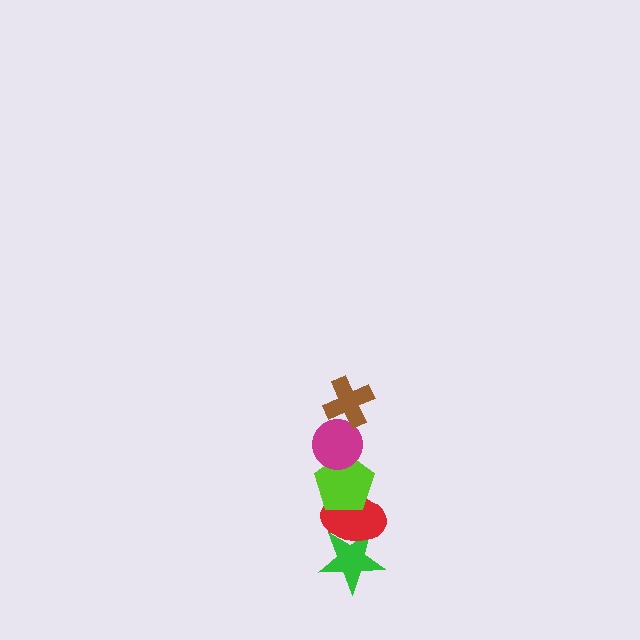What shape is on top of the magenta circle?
The brown cross is on top of the magenta circle.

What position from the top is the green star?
The green star is 5th from the top.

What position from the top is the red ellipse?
The red ellipse is 4th from the top.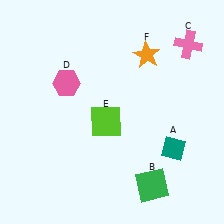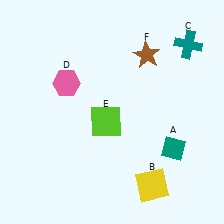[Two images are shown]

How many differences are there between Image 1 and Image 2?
There are 3 differences between the two images.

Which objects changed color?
B changed from green to yellow. C changed from pink to teal. F changed from orange to brown.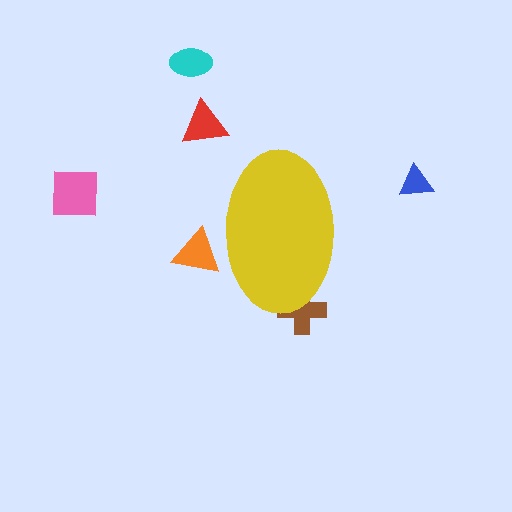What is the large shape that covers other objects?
A yellow ellipse.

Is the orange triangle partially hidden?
Yes, the orange triangle is partially hidden behind the yellow ellipse.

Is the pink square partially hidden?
No, the pink square is fully visible.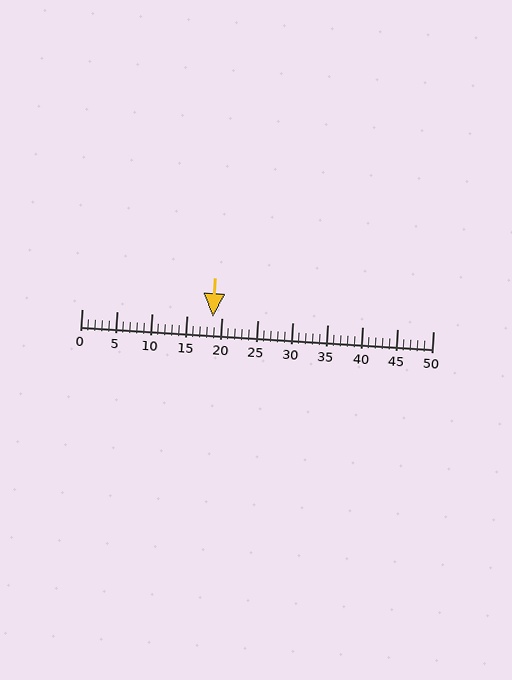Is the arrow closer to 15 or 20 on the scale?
The arrow is closer to 20.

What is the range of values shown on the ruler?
The ruler shows values from 0 to 50.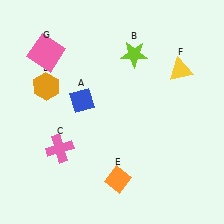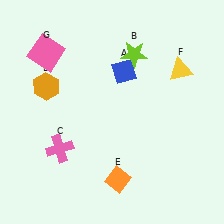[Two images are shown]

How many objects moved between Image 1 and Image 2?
1 object moved between the two images.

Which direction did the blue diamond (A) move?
The blue diamond (A) moved right.